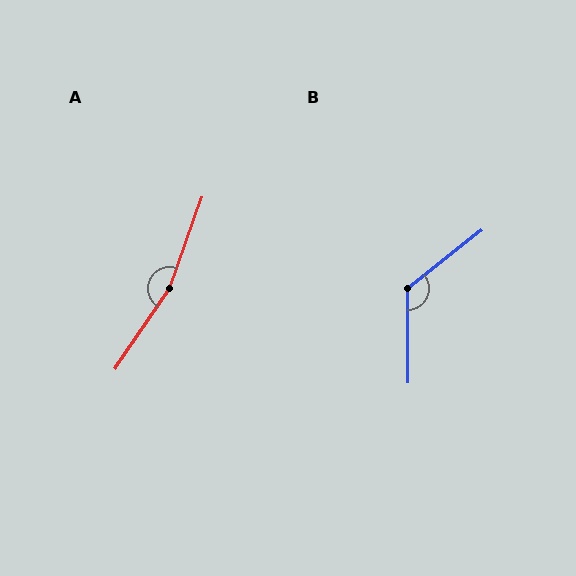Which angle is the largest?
A, at approximately 165 degrees.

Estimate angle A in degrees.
Approximately 165 degrees.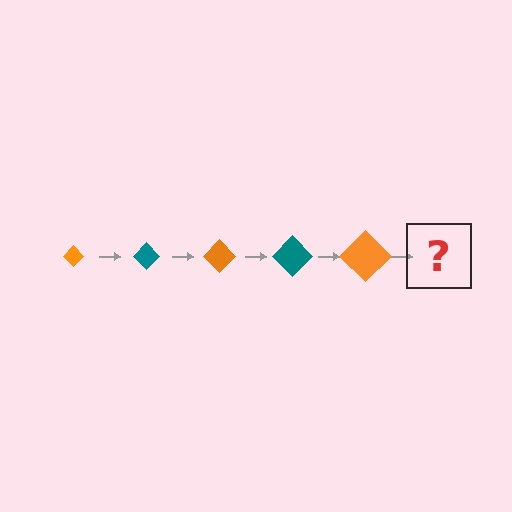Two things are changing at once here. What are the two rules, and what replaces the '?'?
The two rules are that the diamond grows larger each step and the color cycles through orange and teal. The '?' should be a teal diamond, larger than the previous one.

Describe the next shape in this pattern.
It should be a teal diamond, larger than the previous one.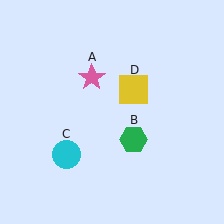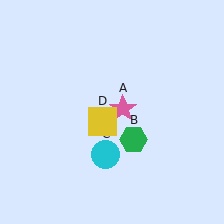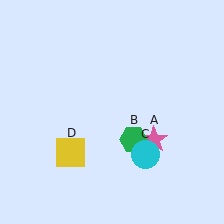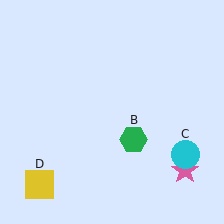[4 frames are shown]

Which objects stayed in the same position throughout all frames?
Green hexagon (object B) remained stationary.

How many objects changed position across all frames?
3 objects changed position: pink star (object A), cyan circle (object C), yellow square (object D).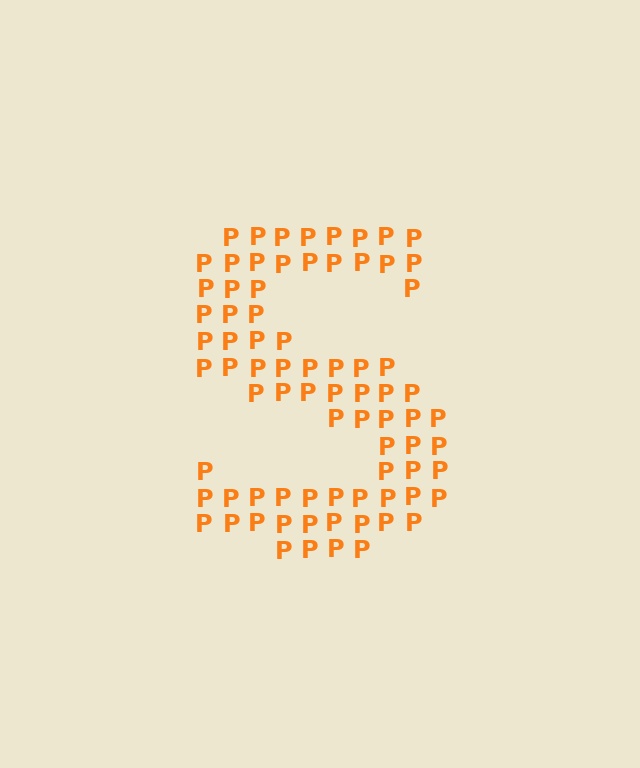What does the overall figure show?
The overall figure shows the letter S.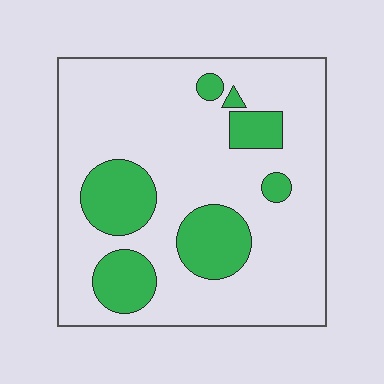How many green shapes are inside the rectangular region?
7.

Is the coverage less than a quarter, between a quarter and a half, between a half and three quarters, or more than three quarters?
Less than a quarter.